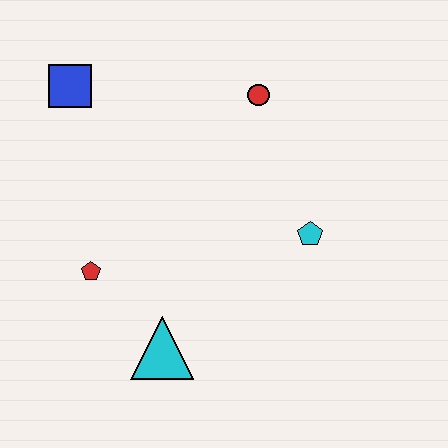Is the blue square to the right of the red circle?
No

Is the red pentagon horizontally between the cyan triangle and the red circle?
No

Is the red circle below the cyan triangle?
No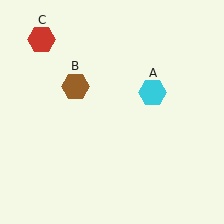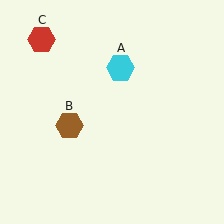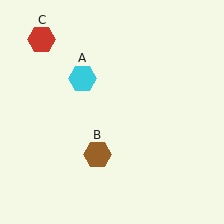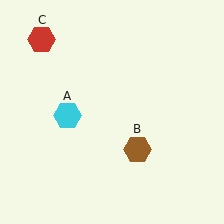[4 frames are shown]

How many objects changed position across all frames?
2 objects changed position: cyan hexagon (object A), brown hexagon (object B).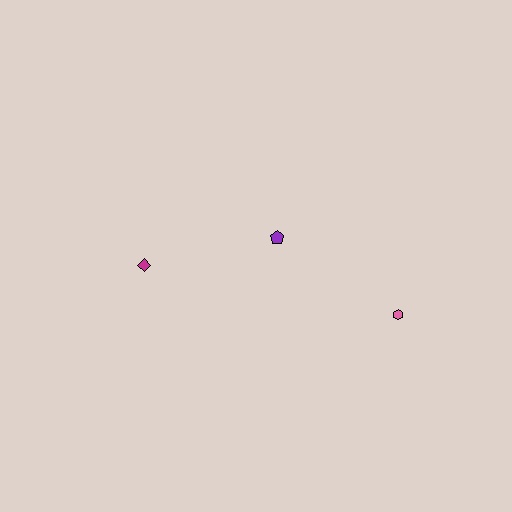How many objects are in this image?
There are 3 objects.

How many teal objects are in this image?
There are no teal objects.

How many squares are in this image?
There are no squares.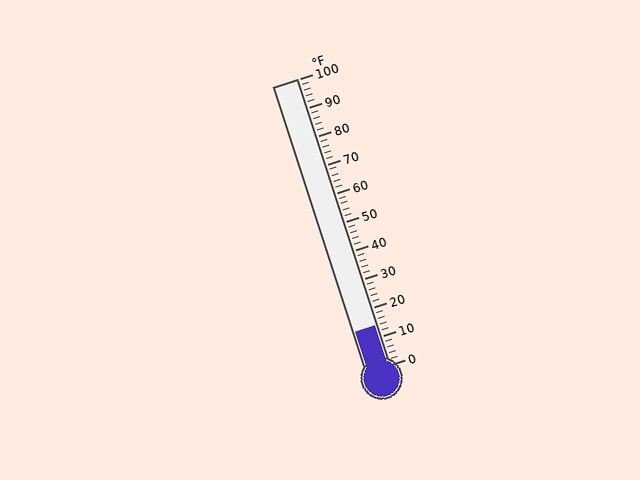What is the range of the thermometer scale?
The thermometer scale ranges from 0°F to 100°F.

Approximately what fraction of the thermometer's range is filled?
The thermometer is filled to approximately 15% of its range.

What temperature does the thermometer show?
The thermometer shows approximately 14°F.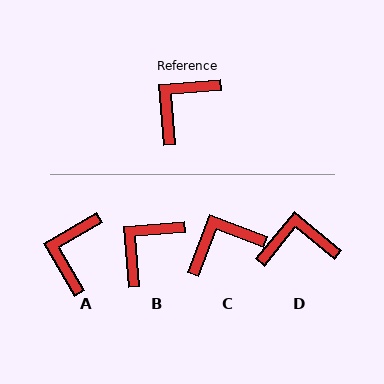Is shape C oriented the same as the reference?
No, it is off by about 25 degrees.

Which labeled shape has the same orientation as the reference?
B.